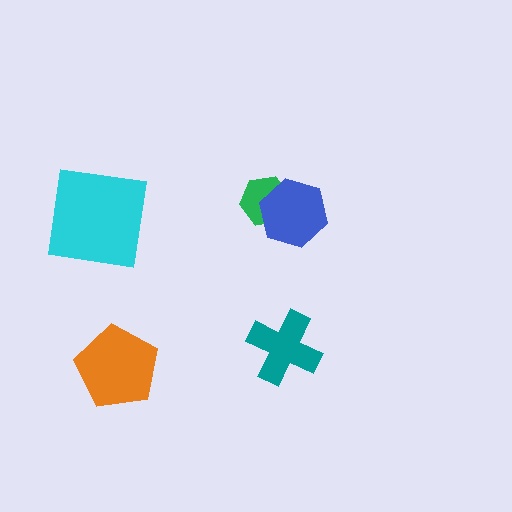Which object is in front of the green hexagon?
The blue hexagon is in front of the green hexagon.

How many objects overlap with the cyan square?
0 objects overlap with the cyan square.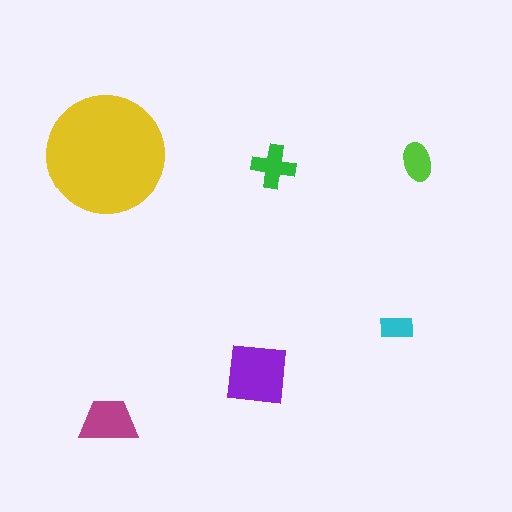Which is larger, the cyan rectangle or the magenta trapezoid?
The magenta trapezoid.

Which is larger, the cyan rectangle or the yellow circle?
The yellow circle.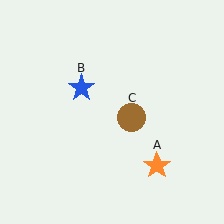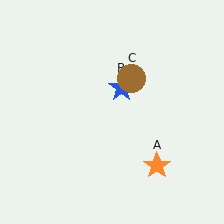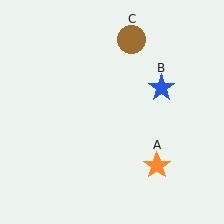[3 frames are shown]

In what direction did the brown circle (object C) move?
The brown circle (object C) moved up.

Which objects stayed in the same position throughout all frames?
Orange star (object A) remained stationary.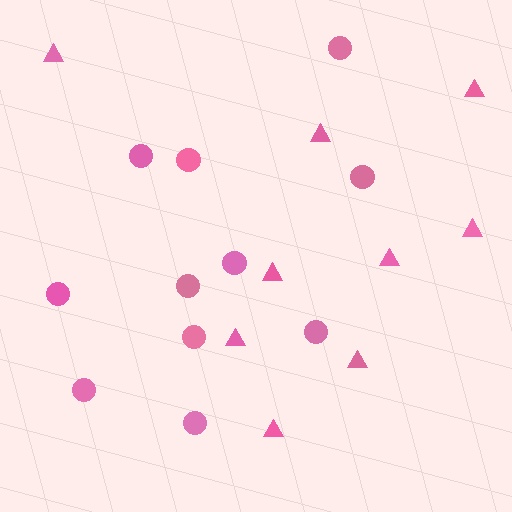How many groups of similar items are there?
There are 2 groups: one group of triangles (9) and one group of circles (11).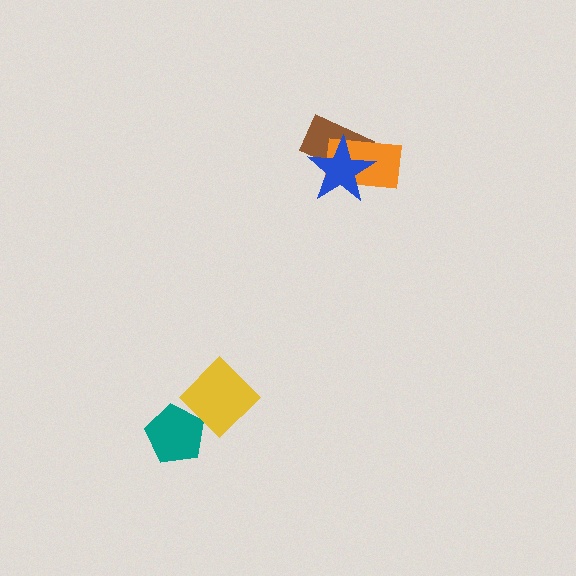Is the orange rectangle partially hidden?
Yes, it is partially covered by another shape.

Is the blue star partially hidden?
No, no other shape covers it.